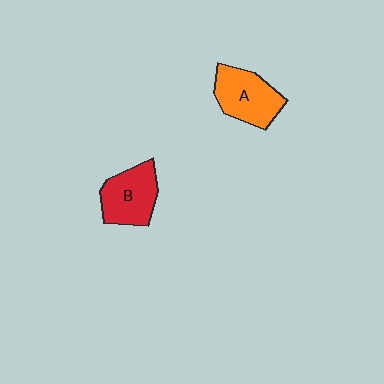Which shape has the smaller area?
Shape B (red).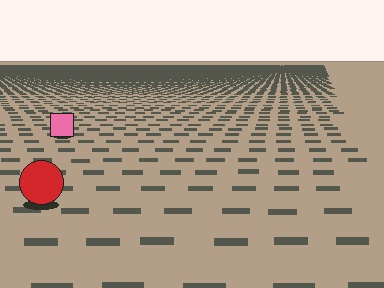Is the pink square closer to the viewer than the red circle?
No. The red circle is closer — you can tell from the texture gradient: the ground texture is coarser near it.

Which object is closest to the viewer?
The red circle is closest. The texture marks near it are larger and more spread out.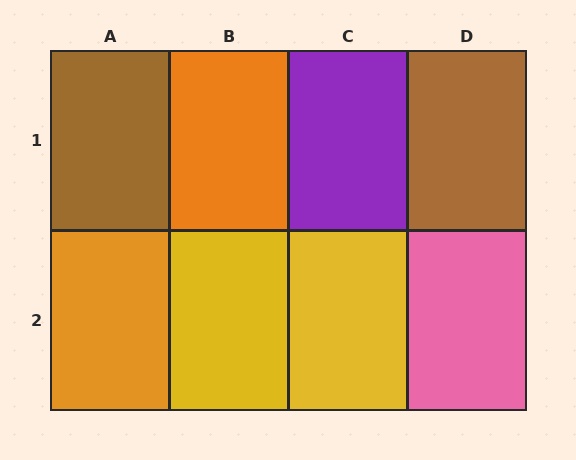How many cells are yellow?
2 cells are yellow.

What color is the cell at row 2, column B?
Yellow.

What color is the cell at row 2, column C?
Yellow.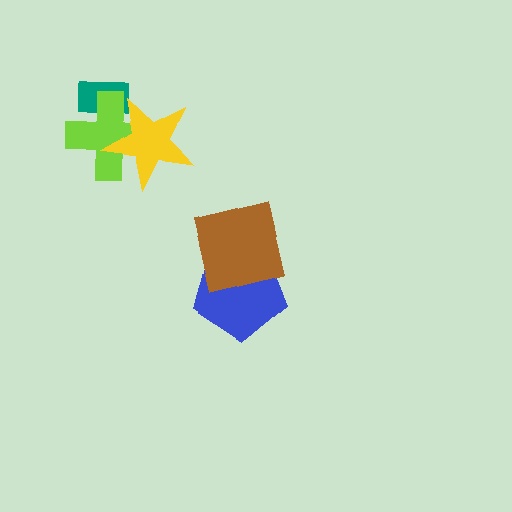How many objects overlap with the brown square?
1 object overlaps with the brown square.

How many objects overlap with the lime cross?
2 objects overlap with the lime cross.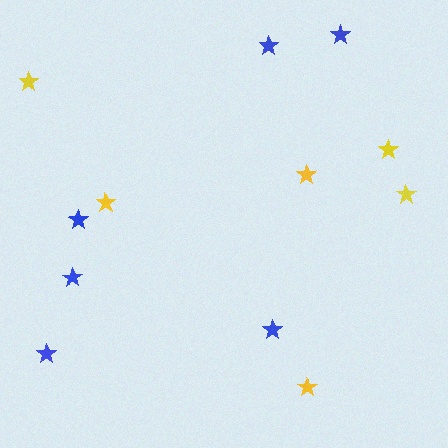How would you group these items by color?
There are 2 groups: one group of yellow stars (6) and one group of blue stars (6).